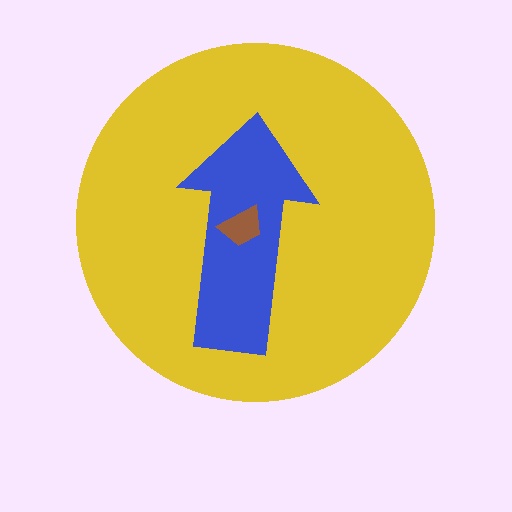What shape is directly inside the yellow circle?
The blue arrow.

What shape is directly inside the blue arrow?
The brown trapezoid.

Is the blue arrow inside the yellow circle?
Yes.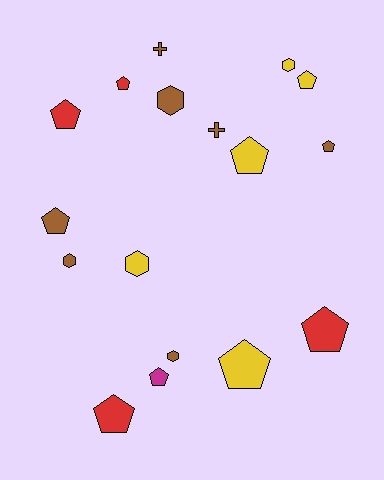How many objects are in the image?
There are 17 objects.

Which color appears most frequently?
Brown, with 7 objects.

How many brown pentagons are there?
There are 2 brown pentagons.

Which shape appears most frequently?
Pentagon, with 10 objects.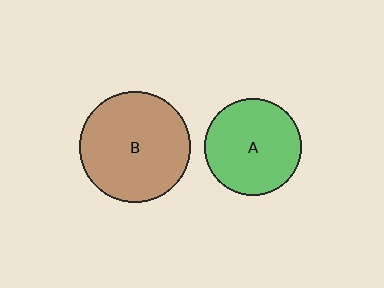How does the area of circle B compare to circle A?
Approximately 1.3 times.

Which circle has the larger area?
Circle B (brown).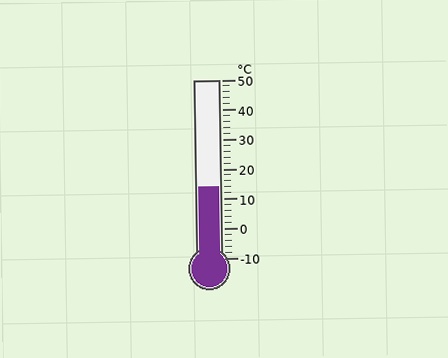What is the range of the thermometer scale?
The thermometer scale ranges from -10°C to 50°C.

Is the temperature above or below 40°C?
The temperature is below 40°C.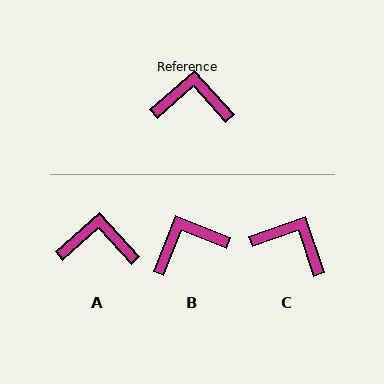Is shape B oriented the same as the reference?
No, it is off by about 27 degrees.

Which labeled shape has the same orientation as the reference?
A.